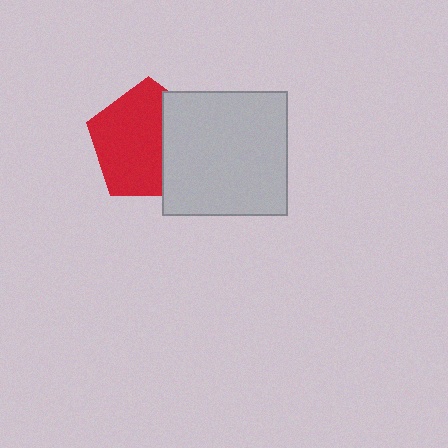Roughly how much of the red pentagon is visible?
About half of it is visible (roughly 64%).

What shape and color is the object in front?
The object in front is a light gray square.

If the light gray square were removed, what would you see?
You would see the complete red pentagon.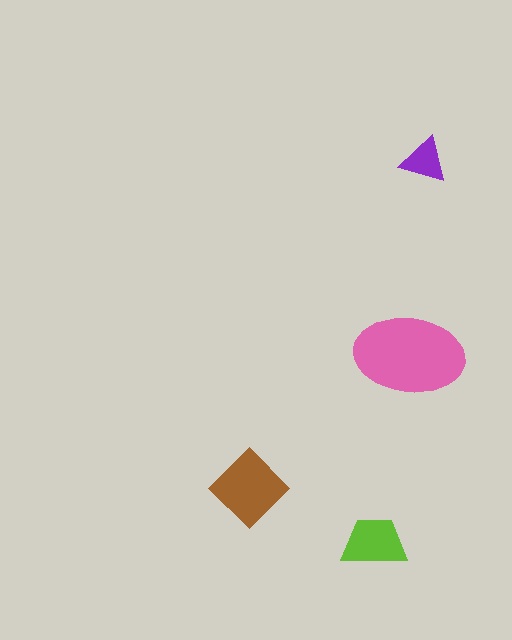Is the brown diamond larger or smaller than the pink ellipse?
Smaller.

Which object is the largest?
The pink ellipse.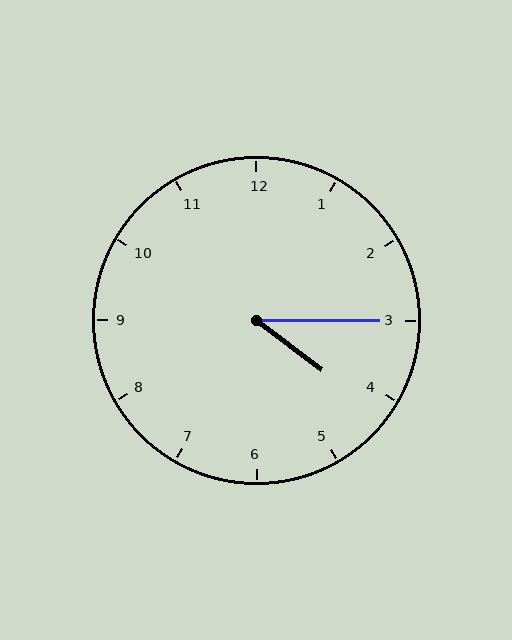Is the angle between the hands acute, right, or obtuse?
It is acute.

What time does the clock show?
4:15.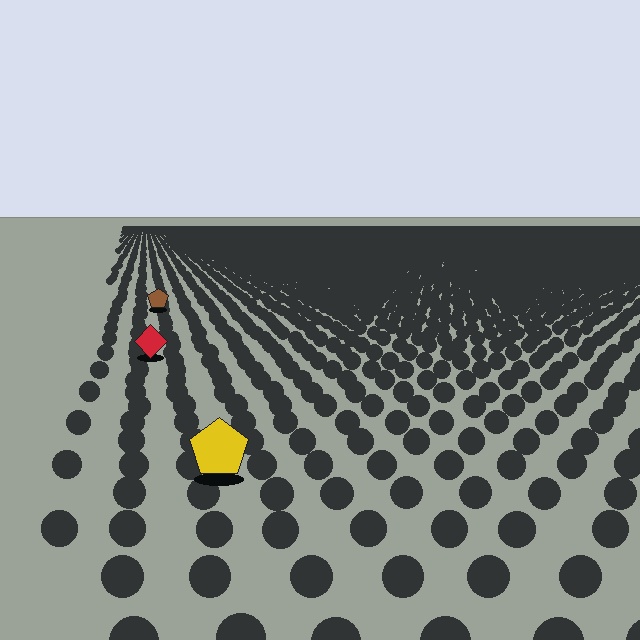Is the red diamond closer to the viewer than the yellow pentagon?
No. The yellow pentagon is closer — you can tell from the texture gradient: the ground texture is coarser near it.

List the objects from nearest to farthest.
From nearest to farthest: the yellow pentagon, the red diamond, the brown pentagon.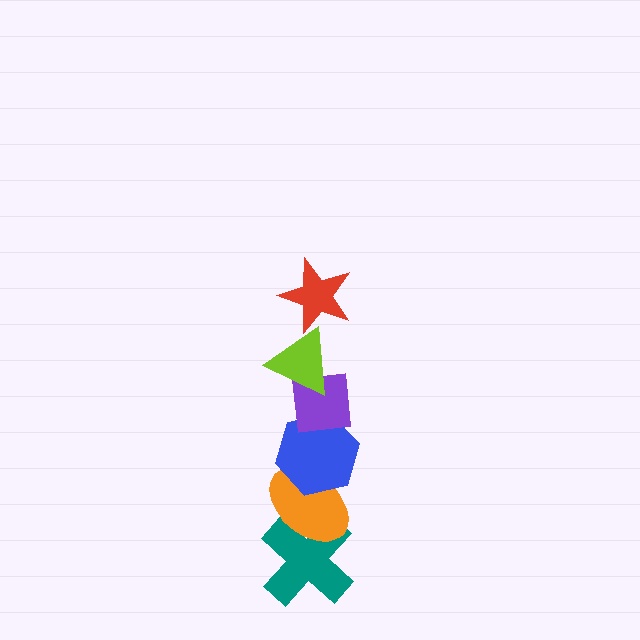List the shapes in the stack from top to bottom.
From top to bottom: the red star, the lime triangle, the purple square, the blue hexagon, the orange ellipse, the teal cross.